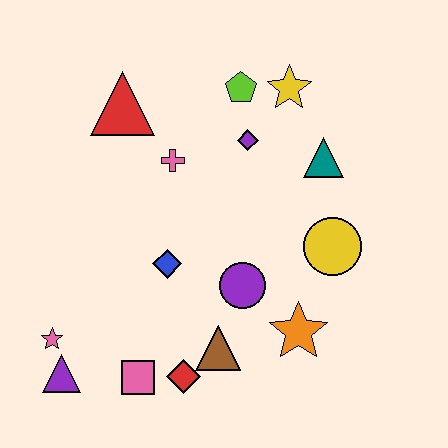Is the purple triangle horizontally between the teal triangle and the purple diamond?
No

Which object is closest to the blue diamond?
The purple circle is closest to the blue diamond.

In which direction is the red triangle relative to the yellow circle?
The red triangle is to the left of the yellow circle.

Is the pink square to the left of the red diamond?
Yes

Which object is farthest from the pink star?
The yellow star is farthest from the pink star.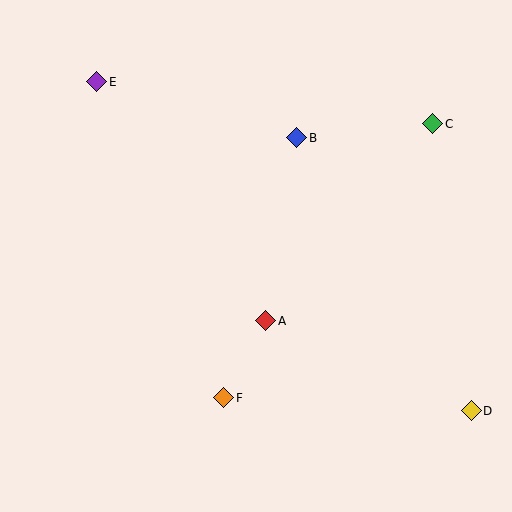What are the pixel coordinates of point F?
Point F is at (224, 398).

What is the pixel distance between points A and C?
The distance between A and C is 258 pixels.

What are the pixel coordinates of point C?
Point C is at (433, 124).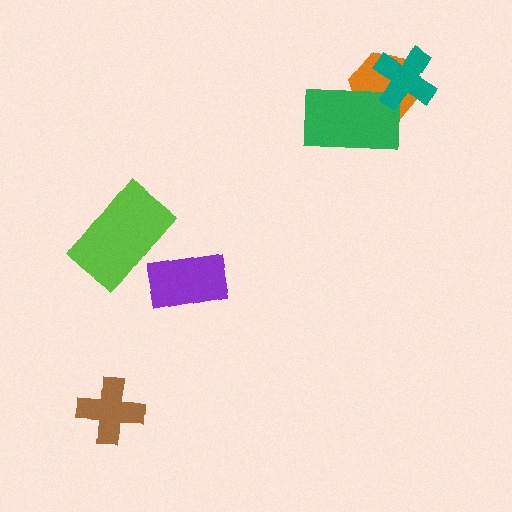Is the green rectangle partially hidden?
Yes, it is partially covered by another shape.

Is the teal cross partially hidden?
No, no other shape covers it.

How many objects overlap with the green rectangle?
2 objects overlap with the green rectangle.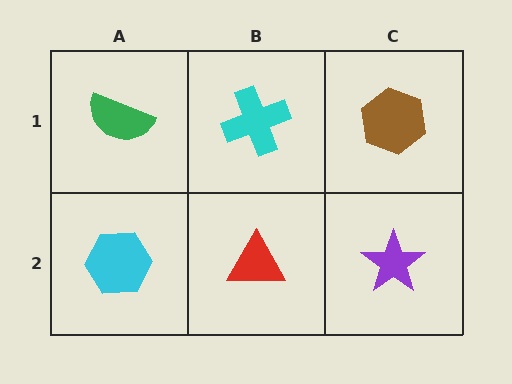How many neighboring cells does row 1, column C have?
2.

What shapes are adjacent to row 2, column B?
A cyan cross (row 1, column B), a cyan hexagon (row 2, column A), a purple star (row 2, column C).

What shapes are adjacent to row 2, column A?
A green semicircle (row 1, column A), a red triangle (row 2, column B).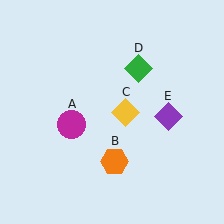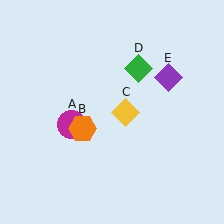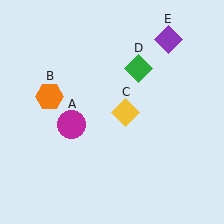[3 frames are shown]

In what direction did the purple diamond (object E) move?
The purple diamond (object E) moved up.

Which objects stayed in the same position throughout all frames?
Magenta circle (object A) and yellow diamond (object C) and green diamond (object D) remained stationary.